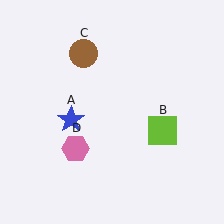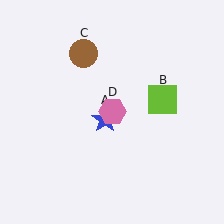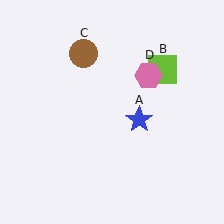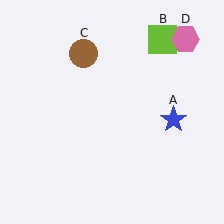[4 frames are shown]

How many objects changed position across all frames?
3 objects changed position: blue star (object A), lime square (object B), pink hexagon (object D).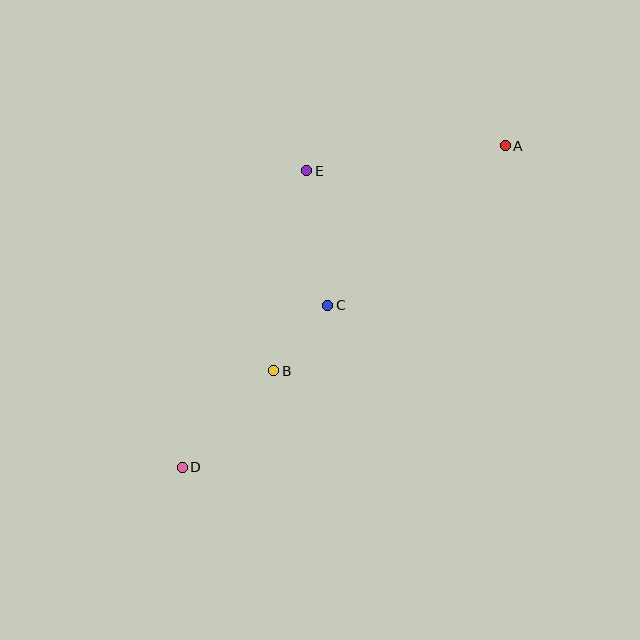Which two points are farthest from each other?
Points A and D are farthest from each other.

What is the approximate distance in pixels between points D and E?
The distance between D and E is approximately 322 pixels.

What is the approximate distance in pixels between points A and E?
The distance between A and E is approximately 200 pixels.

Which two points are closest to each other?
Points B and C are closest to each other.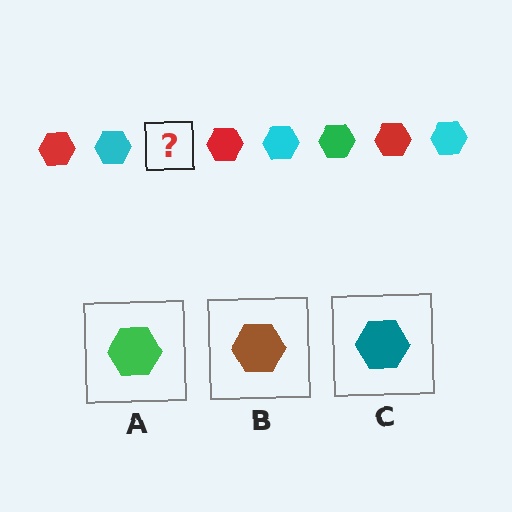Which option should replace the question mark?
Option A.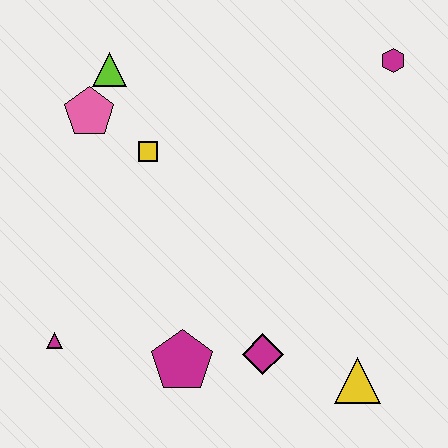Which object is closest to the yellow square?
The pink pentagon is closest to the yellow square.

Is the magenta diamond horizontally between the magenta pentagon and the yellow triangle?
Yes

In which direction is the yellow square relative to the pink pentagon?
The yellow square is to the right of the pink pentagon.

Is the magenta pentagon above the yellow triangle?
Yes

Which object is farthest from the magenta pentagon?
The magenta hexagon is farthest from the magenta pentagon.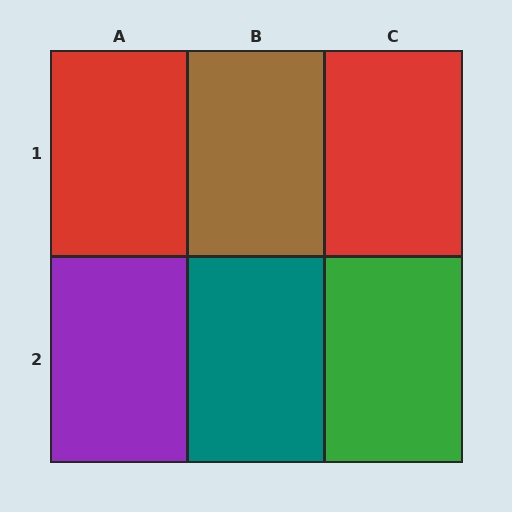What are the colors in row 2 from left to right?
Purple, teal, green.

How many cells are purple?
1 cell is purple.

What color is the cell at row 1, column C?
Red.